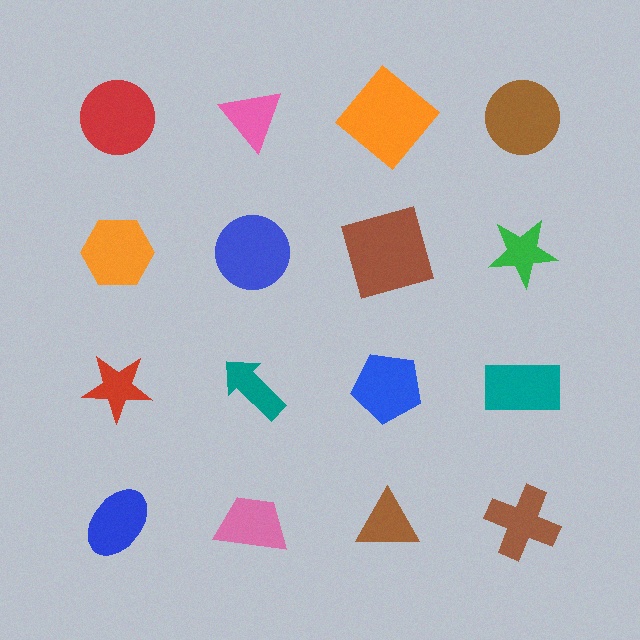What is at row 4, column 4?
A brown cross.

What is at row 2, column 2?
A blue circle.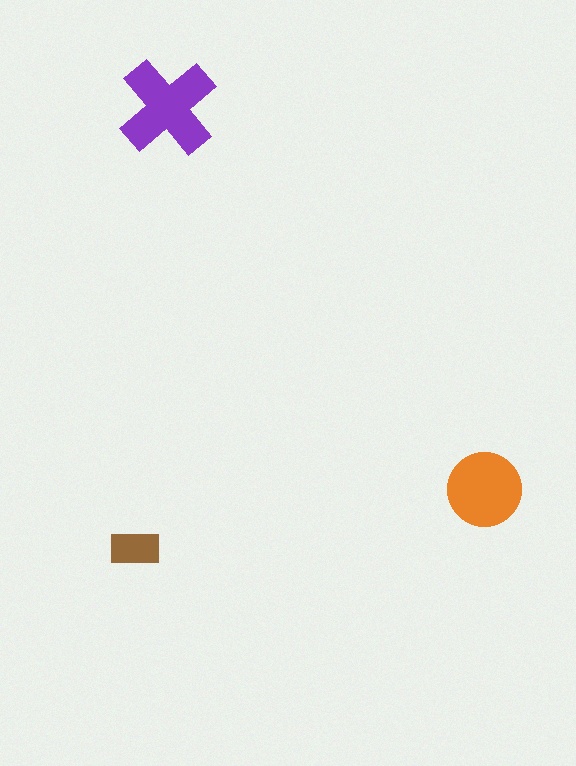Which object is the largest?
The purple cross.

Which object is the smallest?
The brown rectangle.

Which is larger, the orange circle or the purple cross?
The purple cross.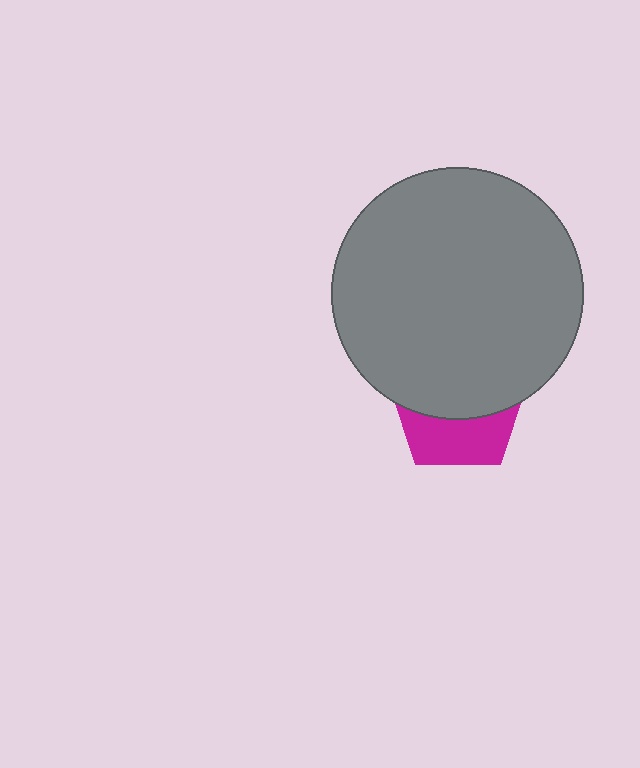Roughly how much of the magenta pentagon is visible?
A small part of it is visible (roughly 40%).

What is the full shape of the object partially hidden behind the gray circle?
The partially hidden object is a magenta pentagon.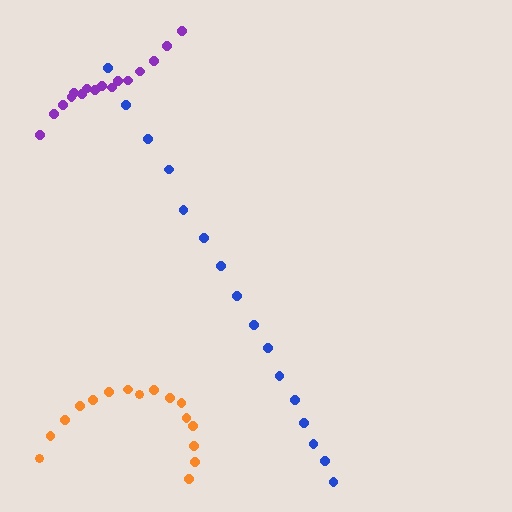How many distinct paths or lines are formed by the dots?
There are 3 distinct paths.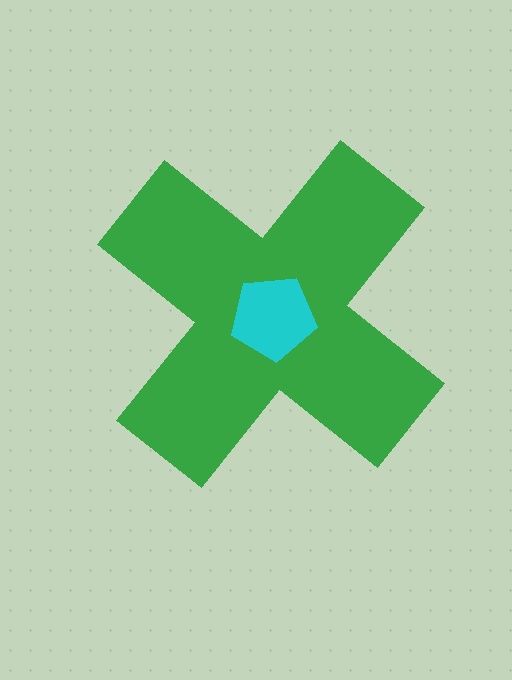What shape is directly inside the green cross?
The cyan pentagon.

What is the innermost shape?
The cyan pentagon.